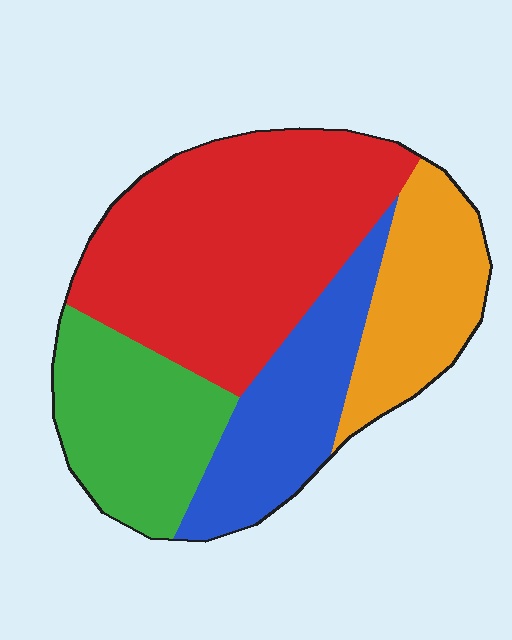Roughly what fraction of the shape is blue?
Blue takes up between a sixth and a third of the shape.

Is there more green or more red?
Red.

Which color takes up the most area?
Red, at roughly 40%.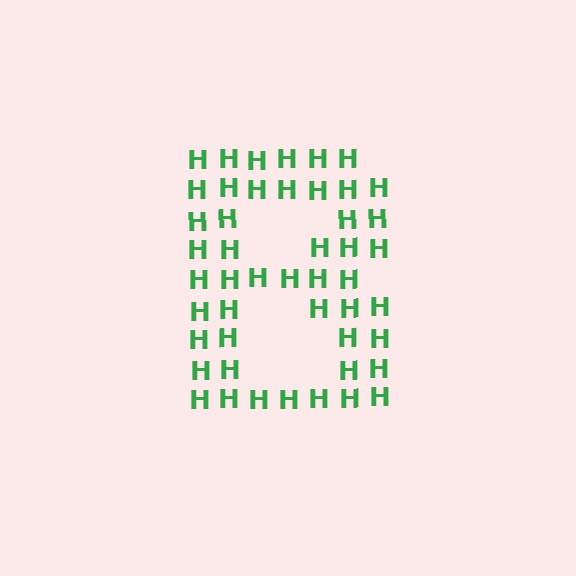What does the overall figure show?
The overall figure shows the letter B.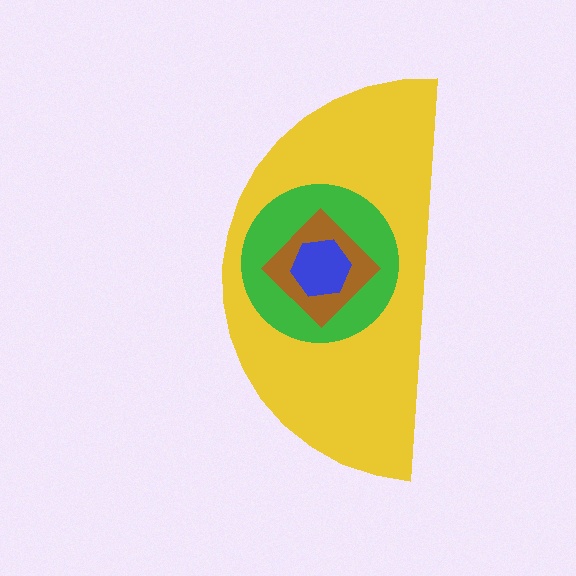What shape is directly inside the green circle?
The brown diamond.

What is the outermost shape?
The yellow semicircle.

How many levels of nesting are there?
4.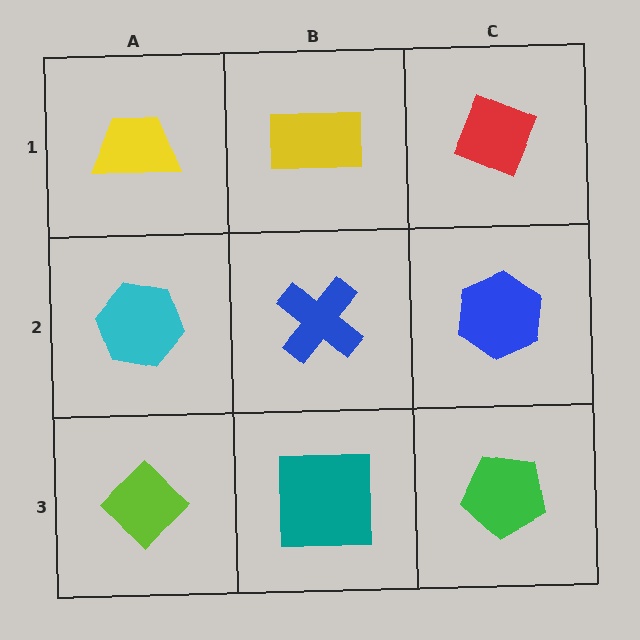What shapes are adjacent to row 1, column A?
A cyan hexagon (row 2, column A), a yellow rectangle (row 1, column B).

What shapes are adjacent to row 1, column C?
A blue hexagon (row 2, column C), a yellow rectangle (row 1, column B).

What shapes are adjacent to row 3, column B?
A blue cross (row 2, column B), a lime diamond (row 3, column A), a green pentagon (row 3, column C).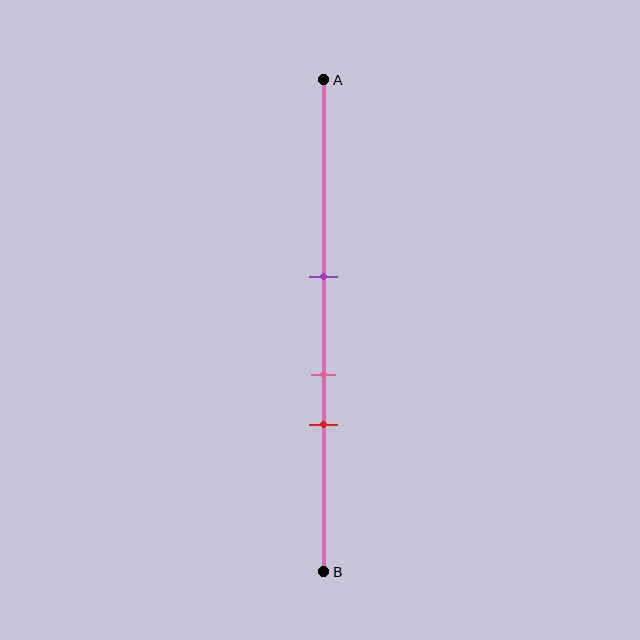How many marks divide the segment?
There are 3 marks dividing the segment.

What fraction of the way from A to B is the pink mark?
The pink mark is approximately 60% (0.6) of the way from A to B.